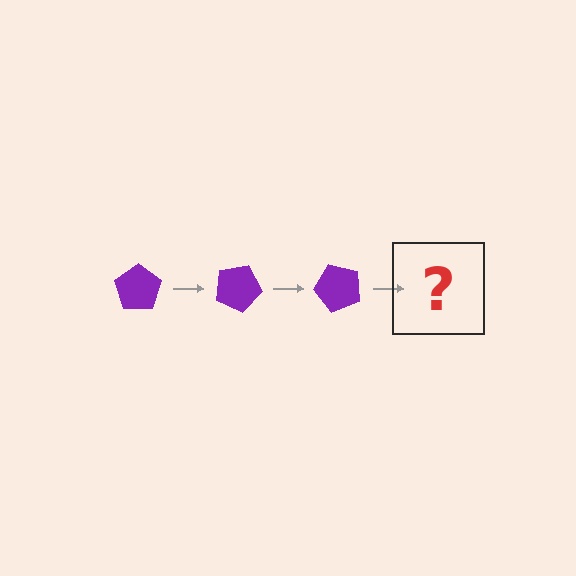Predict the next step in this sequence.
The next step is a purple pentagon rotated 75 degrees.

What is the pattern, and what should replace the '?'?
The pattern is that the pentagon rotates 25 degrees each step. The '?' should be a purple pentagon rotated 75 degrees.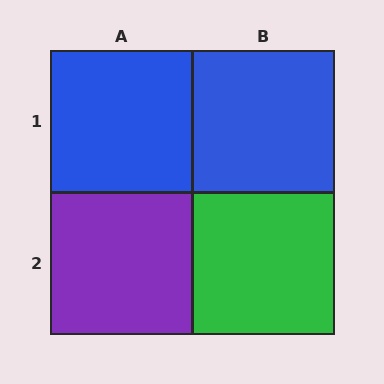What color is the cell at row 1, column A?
Blue.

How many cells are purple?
1 cell is purple.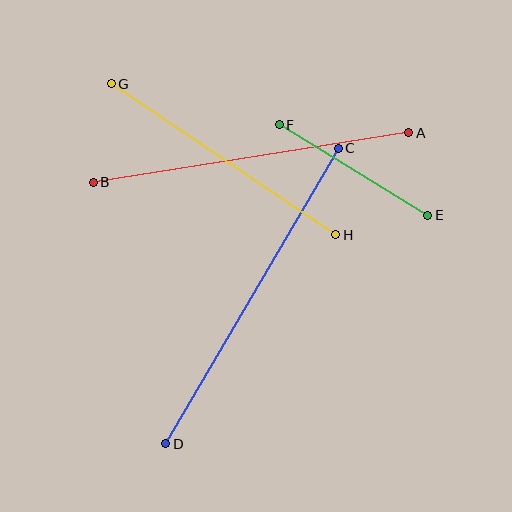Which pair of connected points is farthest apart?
Points C and D are farthest apart.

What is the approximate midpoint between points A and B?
The midpoint is at approximately (251, 157) pixels.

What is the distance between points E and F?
The distance is approximately 174 pixels.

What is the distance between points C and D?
The distance is approximately 342 pixels.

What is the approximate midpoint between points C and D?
The midpoint is at approximately (252, 296) pixels.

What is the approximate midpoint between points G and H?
The midpoint is at approximately (223, 159) pixels.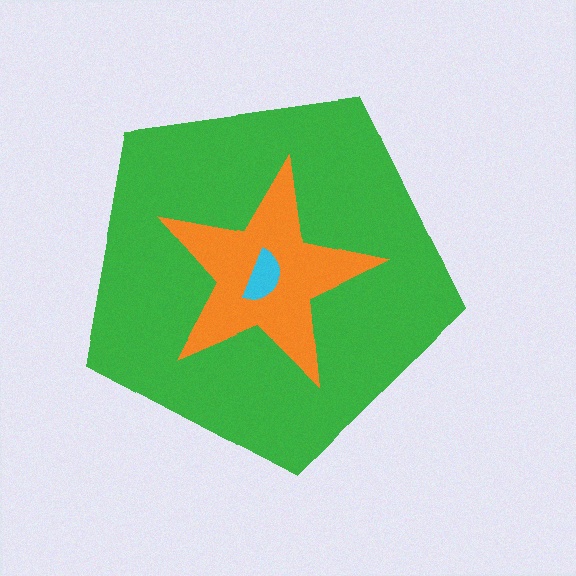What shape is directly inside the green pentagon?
The orange star.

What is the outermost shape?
The green pentagon.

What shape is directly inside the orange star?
The cyan semicircle.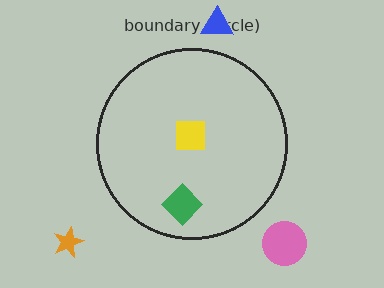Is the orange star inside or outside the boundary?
Outside.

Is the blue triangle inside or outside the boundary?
Outside.